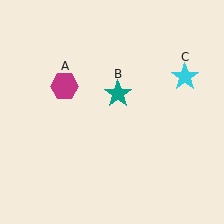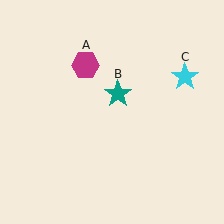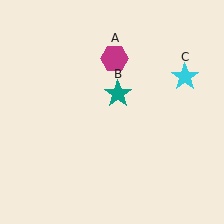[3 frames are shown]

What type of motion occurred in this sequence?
The magenta hexagon (object A) rotated clockwise around the center of the scene.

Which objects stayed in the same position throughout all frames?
Teal star (object B) and cyan star (object C) remained stationary.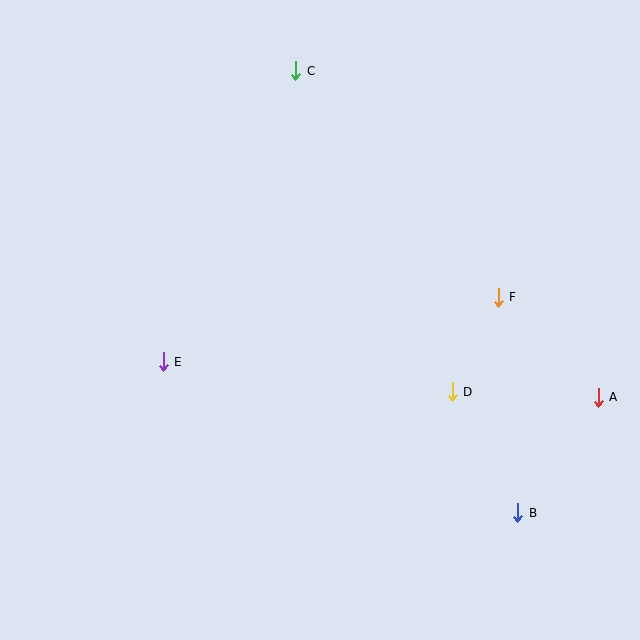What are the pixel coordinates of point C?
Point C is at (296, 71).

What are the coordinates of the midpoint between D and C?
The midpoint between D and C is at (374, 231).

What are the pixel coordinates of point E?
Point E is at (163, 362).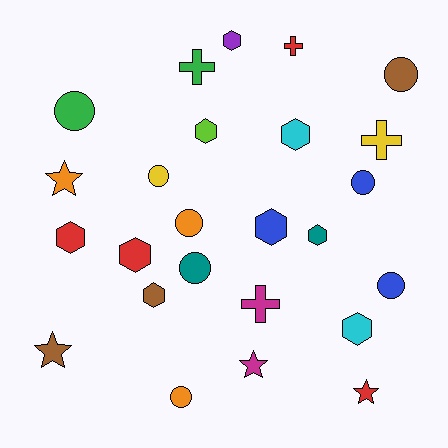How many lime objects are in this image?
There is 1 lime object.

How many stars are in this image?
There are 4 stars.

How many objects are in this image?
There are 25 objects.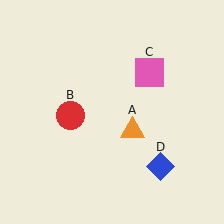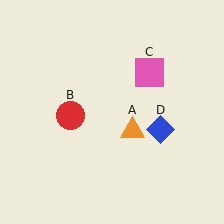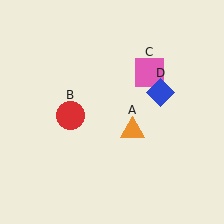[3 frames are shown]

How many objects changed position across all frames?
1 object changed position: blue diamond (object D).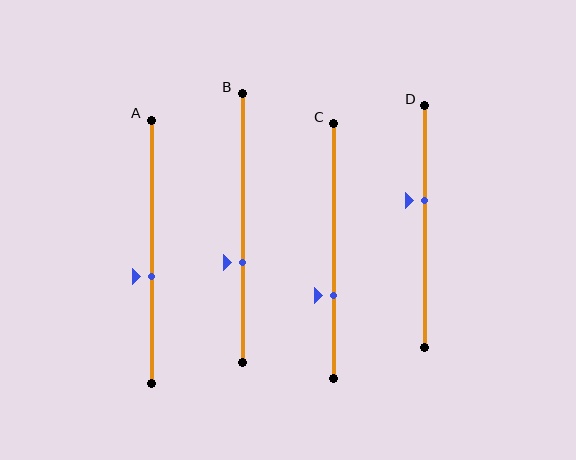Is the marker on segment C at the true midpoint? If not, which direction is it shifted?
No, the marker on segment C is shifted downward by about 17% of the segment length.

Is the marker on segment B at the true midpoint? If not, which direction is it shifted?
No, the marker on segment B is shifted downward by about 13% of the segment length.